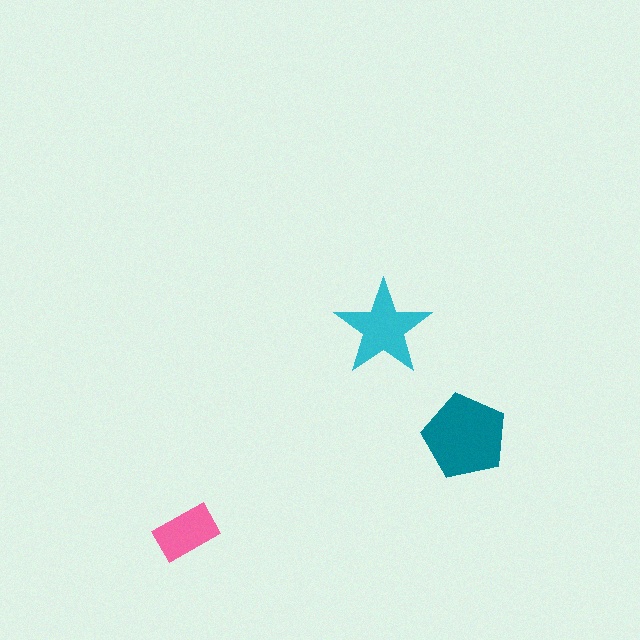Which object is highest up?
The cyan star is topmost.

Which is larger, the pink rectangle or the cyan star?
The cyan star.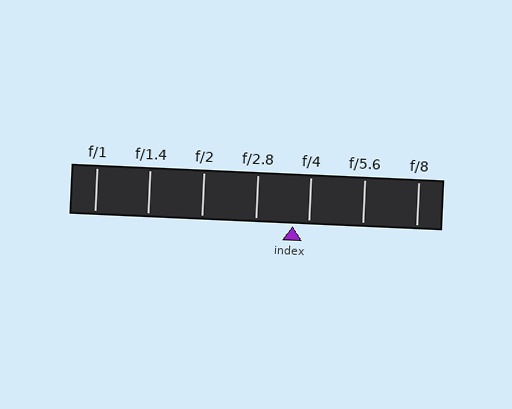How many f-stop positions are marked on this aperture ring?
There are 7 f-stop positions marked.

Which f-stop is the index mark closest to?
The index mark is closest to f/4.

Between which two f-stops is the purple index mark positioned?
The index mark is between f/2.8 and f/4.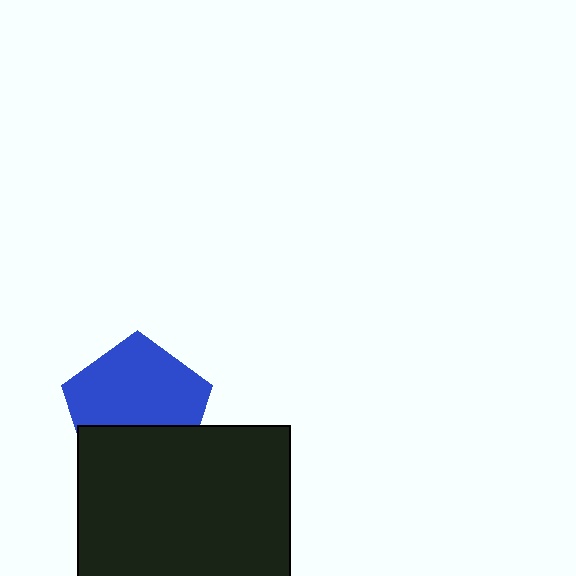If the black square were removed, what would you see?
You would see the complete blue pentagon.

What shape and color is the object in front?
The object in front is a black square.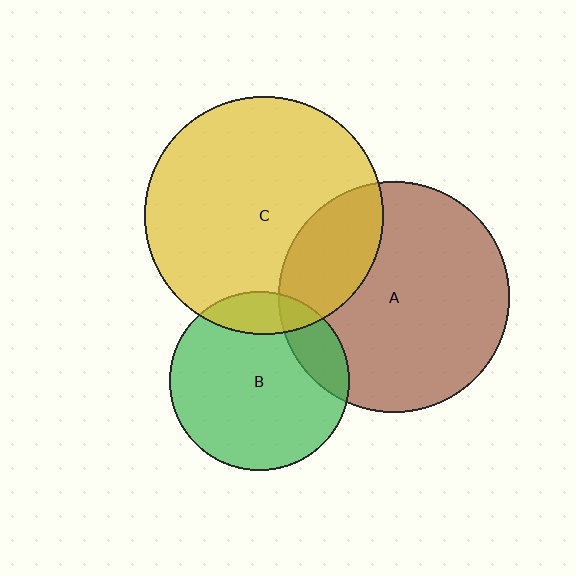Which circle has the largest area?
Circle C (yellow).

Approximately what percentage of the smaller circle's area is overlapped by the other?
Approximately 25%.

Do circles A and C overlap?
Yes.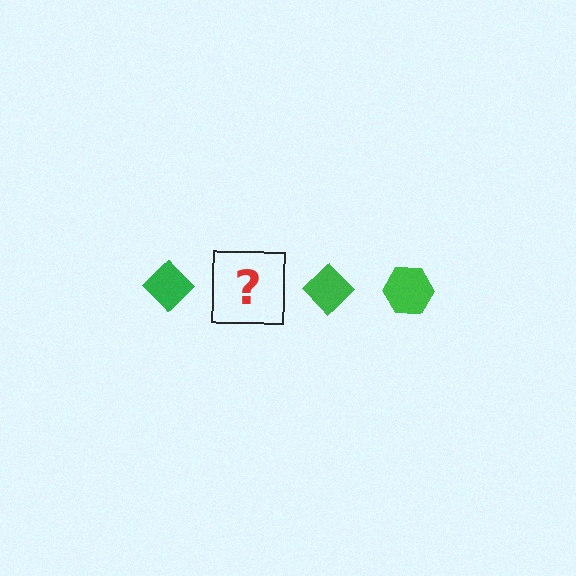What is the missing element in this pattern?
The missing element is a green hexagon.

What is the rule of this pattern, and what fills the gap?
The rule is that the pattern cycles through diamond, hexagon shapes in green. The gap should be filled with a green hexagon.